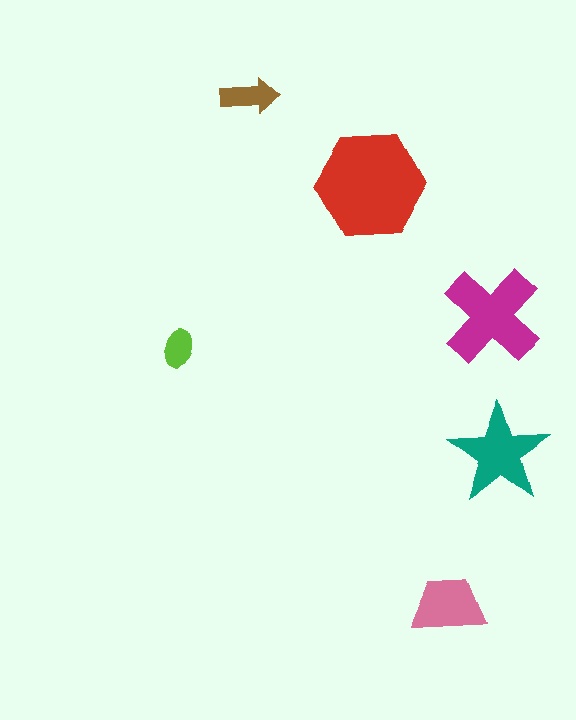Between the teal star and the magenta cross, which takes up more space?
The magenta cross.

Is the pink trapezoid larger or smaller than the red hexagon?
Smaller.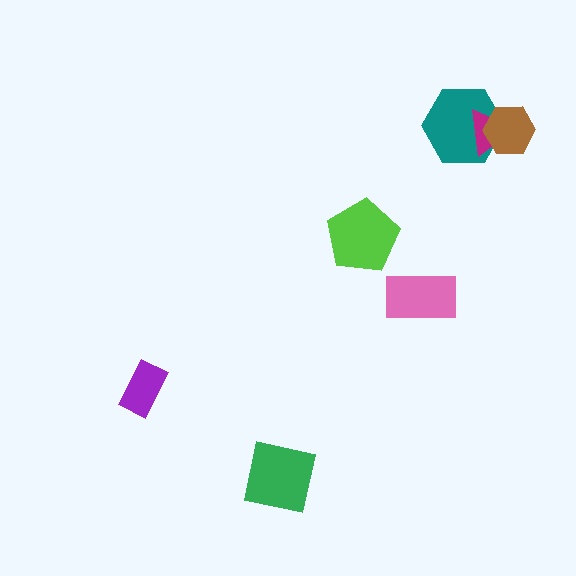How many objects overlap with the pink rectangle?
0 objects overlap with the pink rectangle.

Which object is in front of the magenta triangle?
The brown hexagon is in front of the magenta triangle.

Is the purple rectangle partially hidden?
No, no other shape covers it.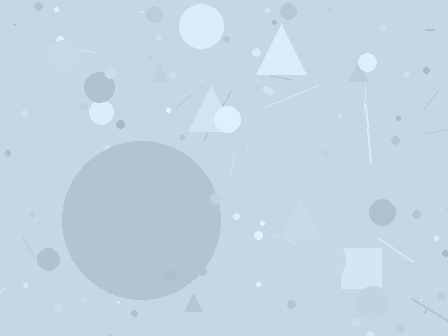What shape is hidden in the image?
A circle is hidden in the image.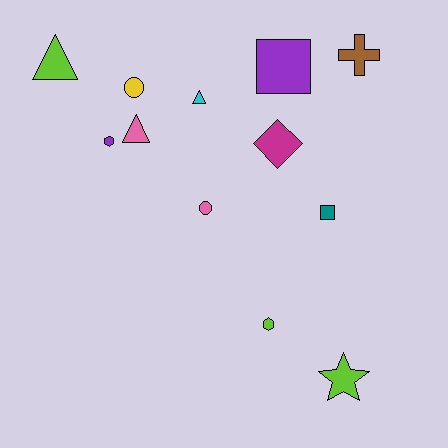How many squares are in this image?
There are 2 squares.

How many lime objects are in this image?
There are 3 lime objects.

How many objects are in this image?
There are 12 objects.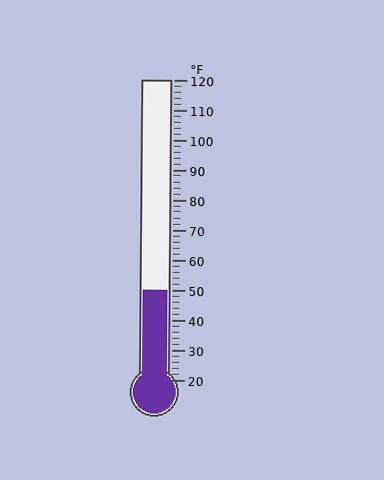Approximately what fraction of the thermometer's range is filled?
The thermometer is filled to approximately 30% of its range.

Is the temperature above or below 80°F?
The temperature is below 80°F.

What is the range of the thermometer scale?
The thermometer scale ranges from 20°F to 120°F.